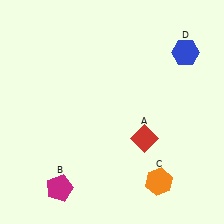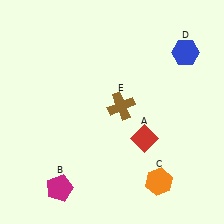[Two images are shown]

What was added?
A brown cross (E) was added in Image 2.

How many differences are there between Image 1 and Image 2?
There is 1 difference between the two images.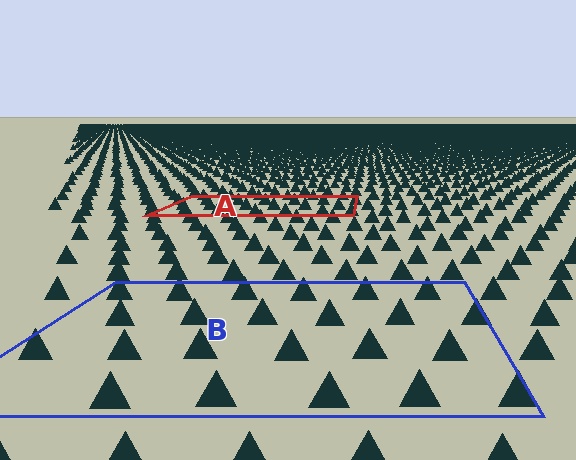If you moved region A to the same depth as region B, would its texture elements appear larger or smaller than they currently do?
They would appear larger. At a closer depth, the same texture elements are projected at a bigger on-screen size.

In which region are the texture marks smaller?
The texture marks are smaller in region A, because it is farther away.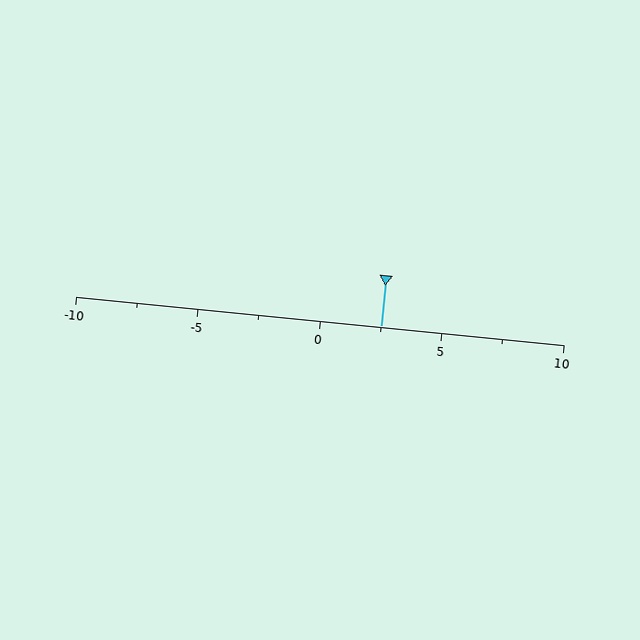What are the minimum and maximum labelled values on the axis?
The axis runs from -10 to 10.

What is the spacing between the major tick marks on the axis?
The major ticks are spaced 5 apart.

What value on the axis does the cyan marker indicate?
The marker indicates approximately 2.5.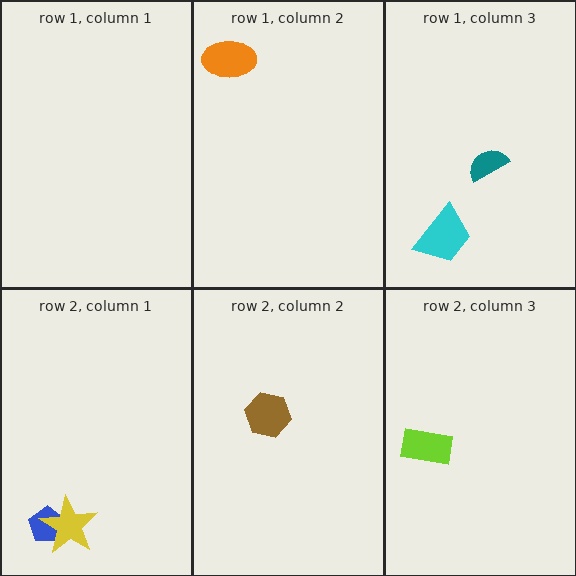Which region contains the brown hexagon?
The row 2, column 2 region.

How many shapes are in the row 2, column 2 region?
1.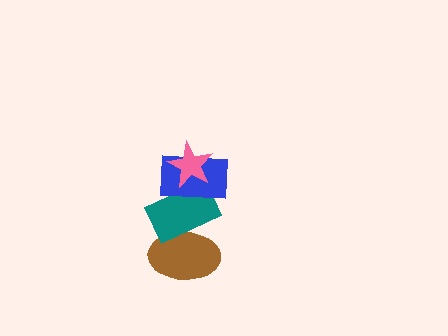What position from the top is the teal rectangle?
The teal rectangle is 3rd from the top.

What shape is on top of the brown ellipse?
The teal rectangle is on top of the brown ellipse.